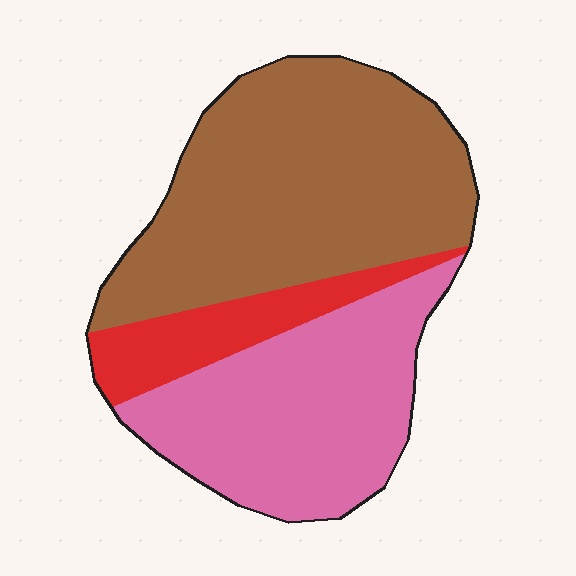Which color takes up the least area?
Red, at roughly 15%.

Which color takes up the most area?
Brown, at roughly 50%.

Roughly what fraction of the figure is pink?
Pink takes up about three eighths (3/8) of the figure.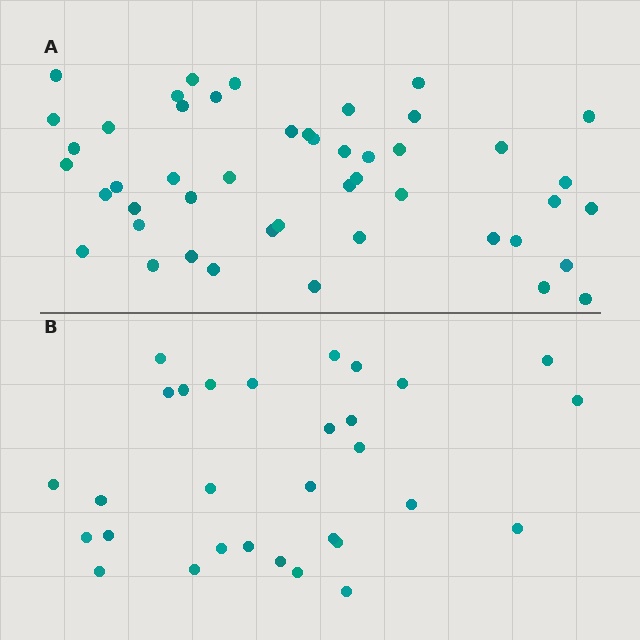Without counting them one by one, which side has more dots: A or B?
Region A (the top region) has more dots.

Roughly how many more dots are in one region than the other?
Region A has approximately 15 more dots than region B.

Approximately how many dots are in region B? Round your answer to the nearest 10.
About 30 dots.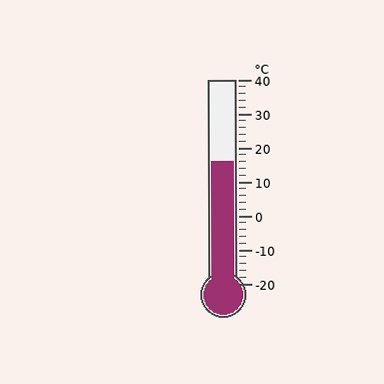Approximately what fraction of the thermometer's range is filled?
The thermometer is filled to approximately 60% of its range.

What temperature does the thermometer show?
The thermometer shows approximately 16°C.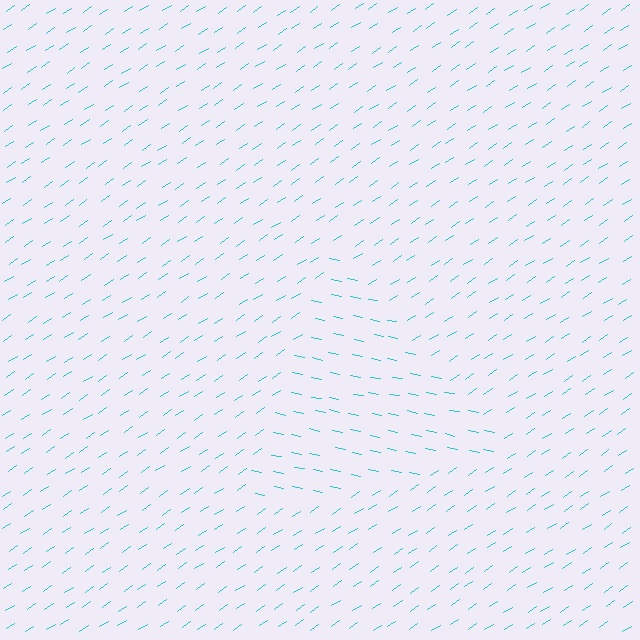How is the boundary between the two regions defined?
The boundary is defined purely by a change in line orientation (approximately 45 degrees difference). All lines are the same color and thickness.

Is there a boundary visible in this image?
Yes, there is a texture boundary formed by a change in line orientation.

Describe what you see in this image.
The image is filled with small cyan line segments. A triangle region in the image has lines oriented differently from the surrounding lines, creating a visible texture boundary.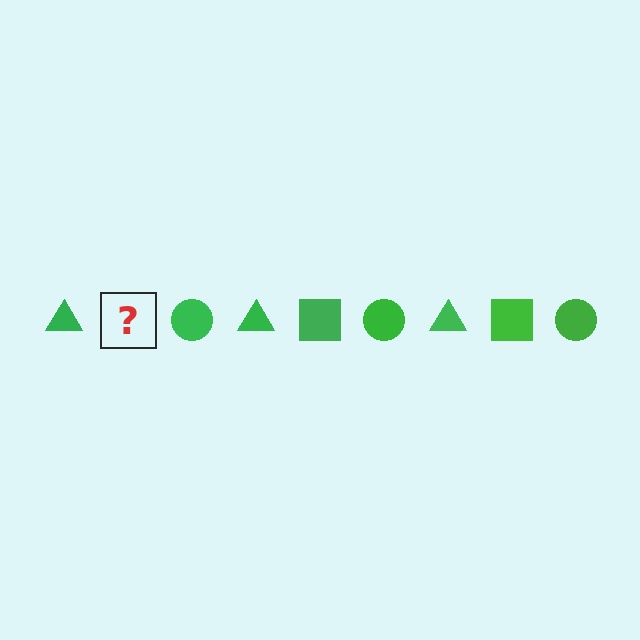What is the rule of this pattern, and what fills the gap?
The rule is that the pattern cycles through triangle, square, circle shapes in green. The gap should be filled with a green square.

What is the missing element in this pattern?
The missing element is a green square.